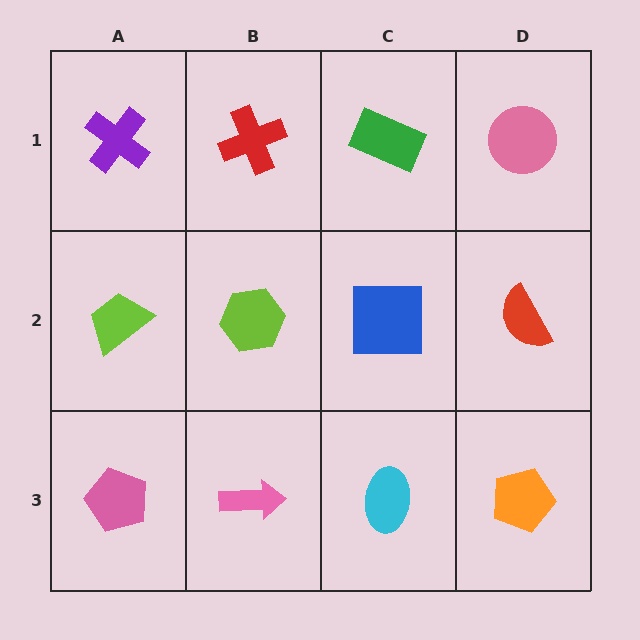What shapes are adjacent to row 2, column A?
A purple cross (row 1, column A), a pink pentagon (row 3, column A), a lime hexagon (row 2, column B).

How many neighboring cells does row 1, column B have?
3.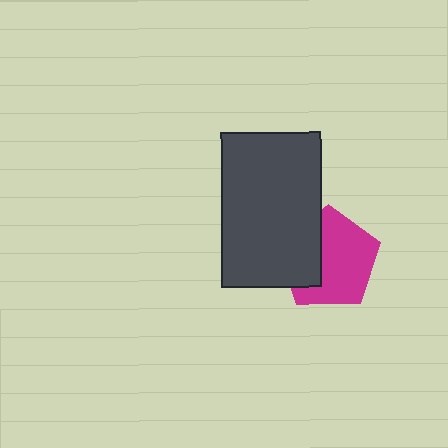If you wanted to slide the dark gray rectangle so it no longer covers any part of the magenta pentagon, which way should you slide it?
Slide it left — that is the most direct way to separate the two shapes.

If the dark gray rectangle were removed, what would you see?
You would see the complete magenta pentagon.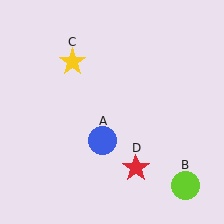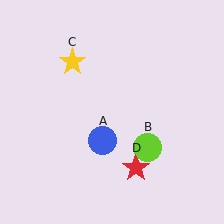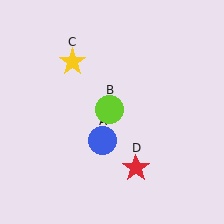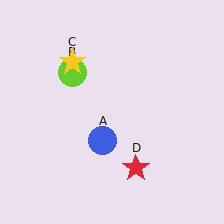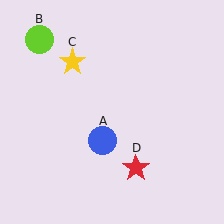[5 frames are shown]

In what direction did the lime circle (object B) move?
The lime circle (object B) moved up and to the left.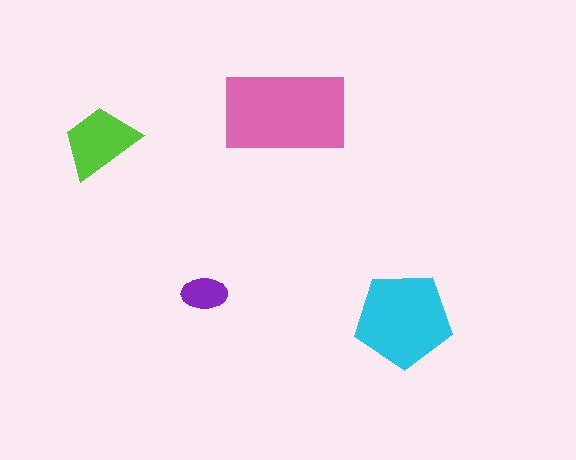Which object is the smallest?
The purple ellipse.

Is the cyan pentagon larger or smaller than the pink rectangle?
Smaller.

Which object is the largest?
The pink rectangle.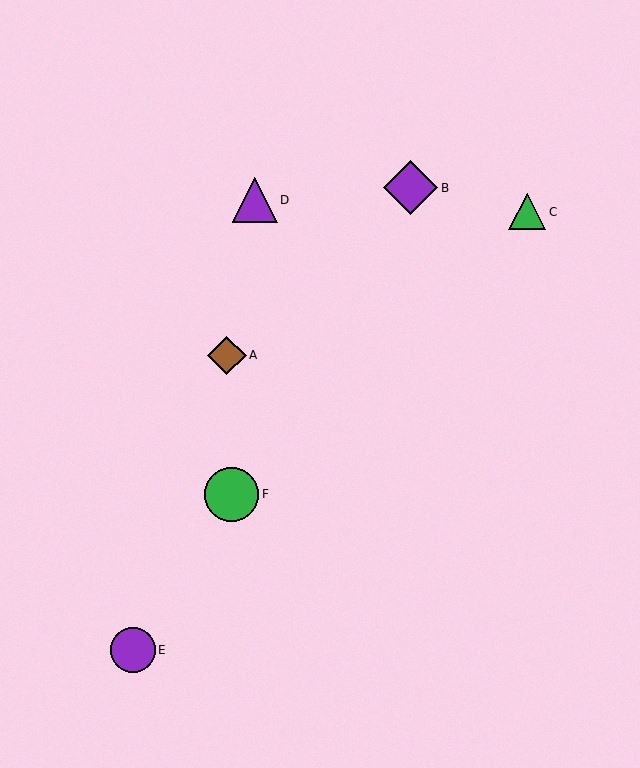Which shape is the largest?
The green circle (labeled F) is the largest.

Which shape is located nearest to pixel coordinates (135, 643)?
The purple circle (labeled E) at (133, 650) is nearest to that location.